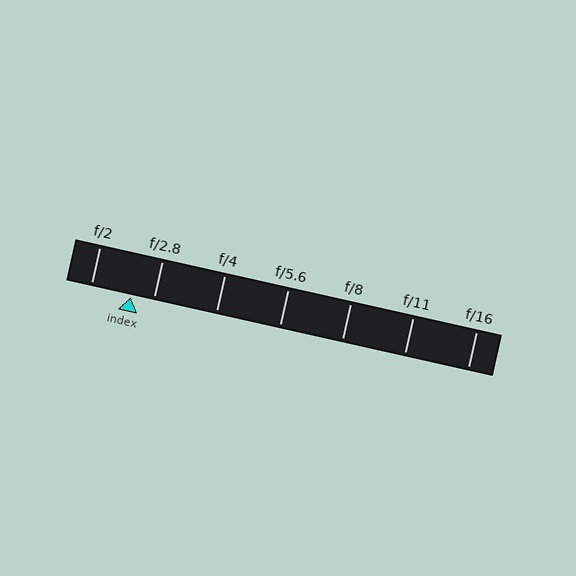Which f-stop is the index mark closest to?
The index mark is closest to f/2.8.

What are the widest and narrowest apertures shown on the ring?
The widest aperture shown is f/2 and the narrowest is f/16.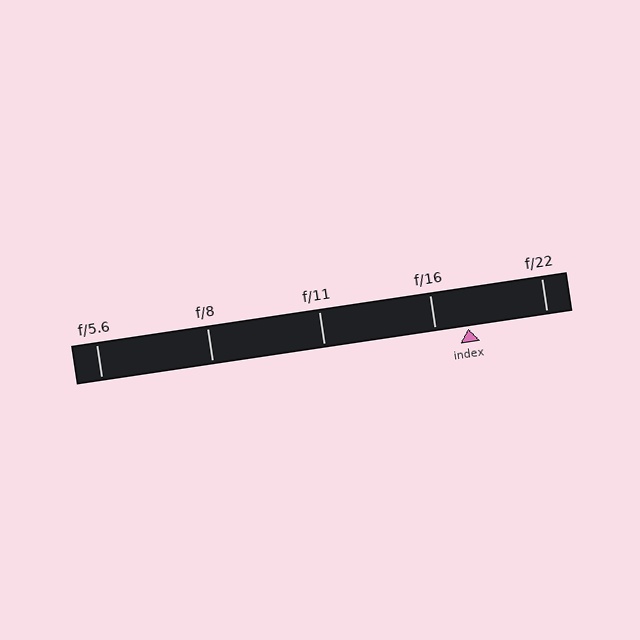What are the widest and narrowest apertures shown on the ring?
The widest aperture shown is f/5.6 and the narrowest is f/22.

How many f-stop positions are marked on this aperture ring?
There are 5 f-stop positions marked.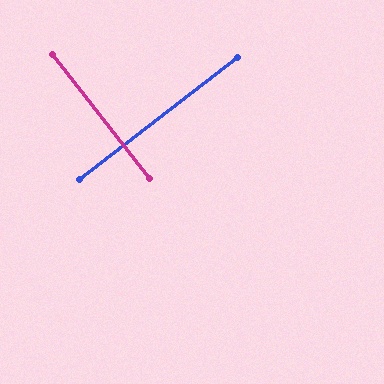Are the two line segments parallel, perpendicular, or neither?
Perpendicular — they meet at approximately 90°.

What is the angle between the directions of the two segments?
Approximately 90 degrees.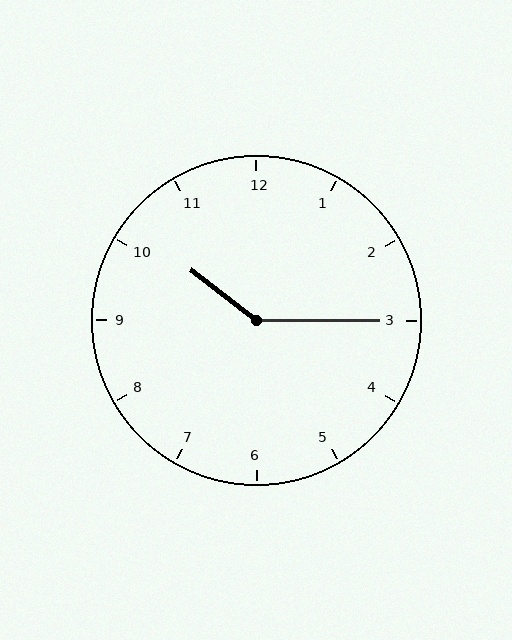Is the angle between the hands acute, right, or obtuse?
It is obtuse.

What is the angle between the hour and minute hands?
Approximately 142 degrees.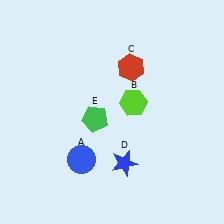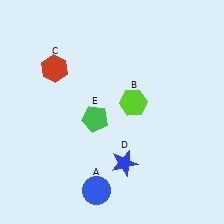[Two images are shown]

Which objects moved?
The objects that moved are: the blue circle (A), the red hexagon (C).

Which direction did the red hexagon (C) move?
The red hexagon (C) moved left.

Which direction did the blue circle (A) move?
The blue circle (A) moved down.